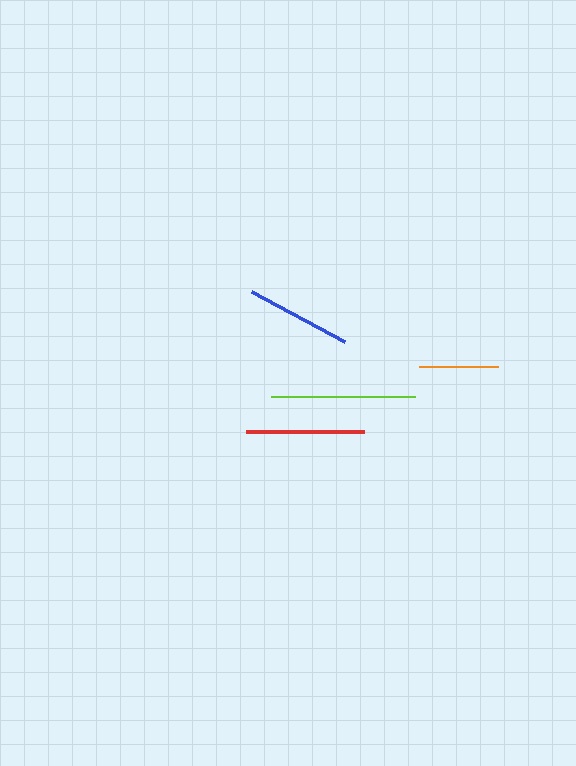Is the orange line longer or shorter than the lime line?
The lime line is longer than the orange line.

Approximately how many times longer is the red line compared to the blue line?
The red line is approximately 1.1 times the length of the blue line.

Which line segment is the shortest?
The orange line is the shortest at approximately 79 pixels.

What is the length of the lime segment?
The lime segment is approximately 144 pixels long.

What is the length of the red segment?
The red segment is approximately 118 pixels long.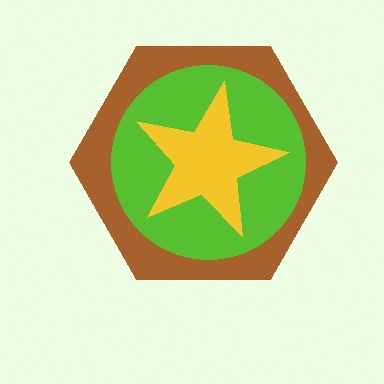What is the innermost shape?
The yellow star.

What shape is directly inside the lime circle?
The yellow star.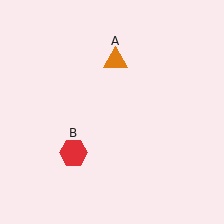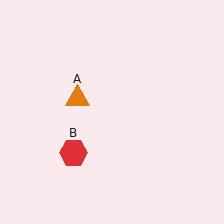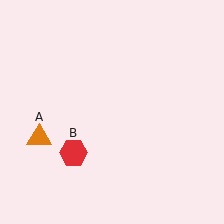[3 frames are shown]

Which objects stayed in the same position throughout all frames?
Red hexagon (object B) remained stationary.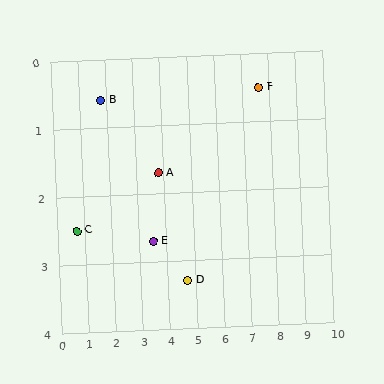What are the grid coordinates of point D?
Point D is at approximately (4.7, 3.3).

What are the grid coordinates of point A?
Point A is at approximately (3.8, 1.7).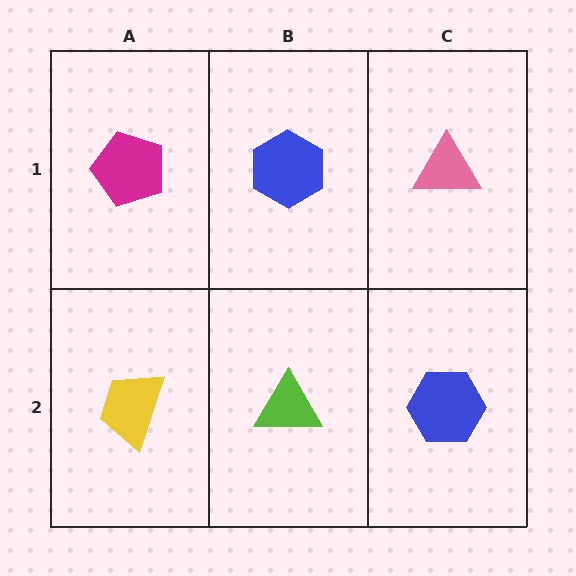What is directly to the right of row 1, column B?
A pink triangle.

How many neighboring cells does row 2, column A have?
2.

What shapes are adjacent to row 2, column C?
A pink triangle (row 1, column C), a lime triangle (row 2, column B).